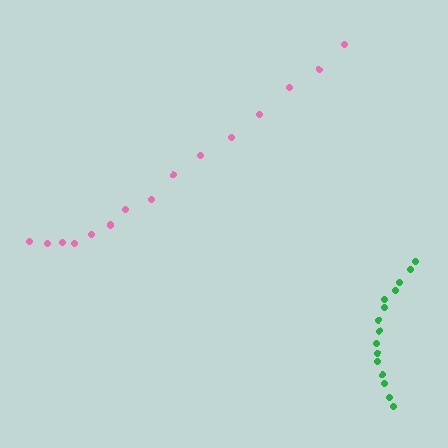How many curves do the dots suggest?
There are 2 distinct paths.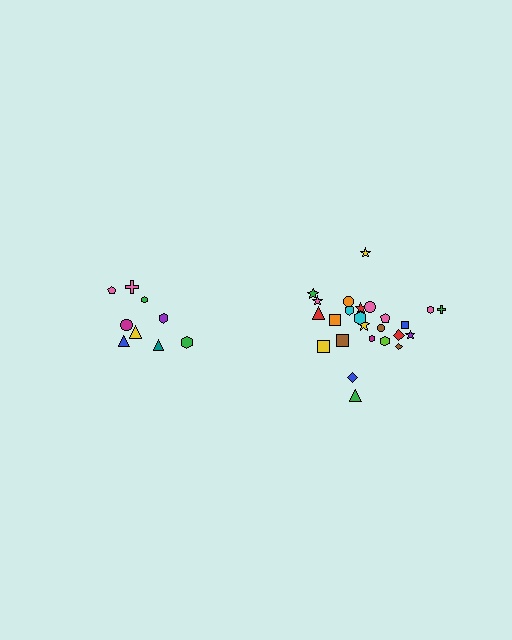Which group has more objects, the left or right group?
The right group.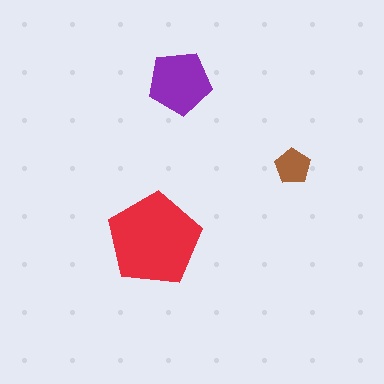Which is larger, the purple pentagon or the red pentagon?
The red one.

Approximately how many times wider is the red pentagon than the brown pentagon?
About 2.5 times wider.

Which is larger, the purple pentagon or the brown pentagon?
The purple one.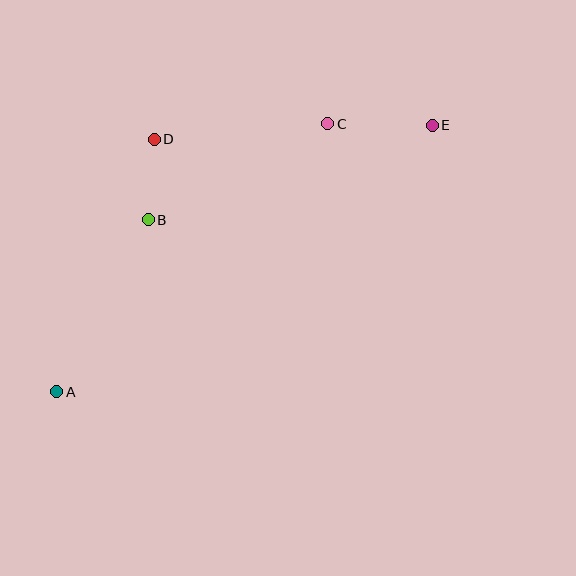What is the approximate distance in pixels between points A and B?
The distance between A and B is approximately 195 pixels.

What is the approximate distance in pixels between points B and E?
The distance between B and E is approximately 299 pixels.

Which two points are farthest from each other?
Points A and E are farthest from each other.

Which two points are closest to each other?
Points B and D are closest to each other.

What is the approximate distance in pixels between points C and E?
The distance between C and E is approximately 104 pixels.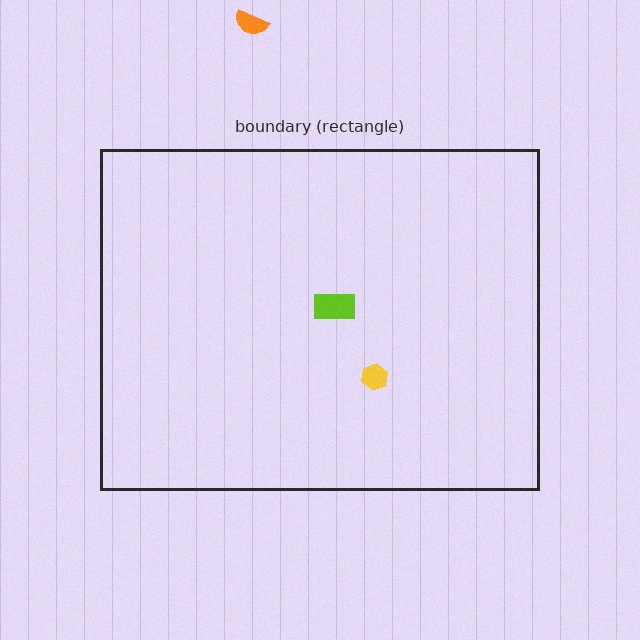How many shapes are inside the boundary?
2 inside, 1 outside.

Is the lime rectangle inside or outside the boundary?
Inside.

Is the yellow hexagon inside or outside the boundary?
Inside.